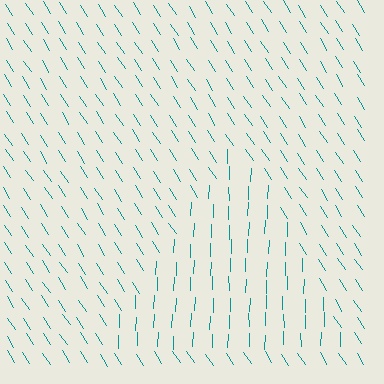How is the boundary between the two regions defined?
The boundary is defined purely by a change in line orientation (approximately 35 degrees difference). All lines are the same color and thickness.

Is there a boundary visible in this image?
Yes, there is a texture boundary formed by a change in line orientation.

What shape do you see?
I see a triangle.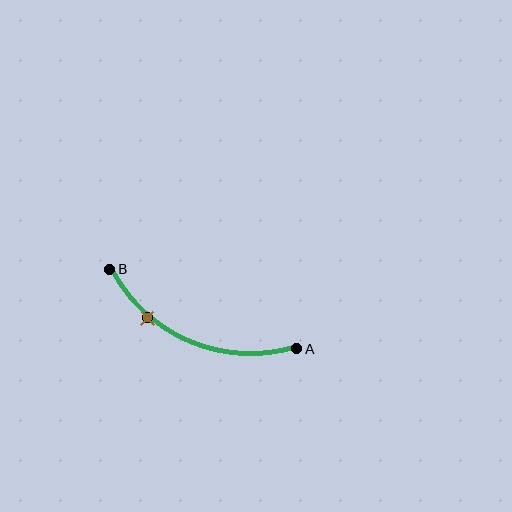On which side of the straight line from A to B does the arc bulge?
The arc bulges below the straight line connecting A and B.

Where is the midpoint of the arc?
The arc midpoint is the point on the curve farthest from the straight line joining A and B. It sits below that line.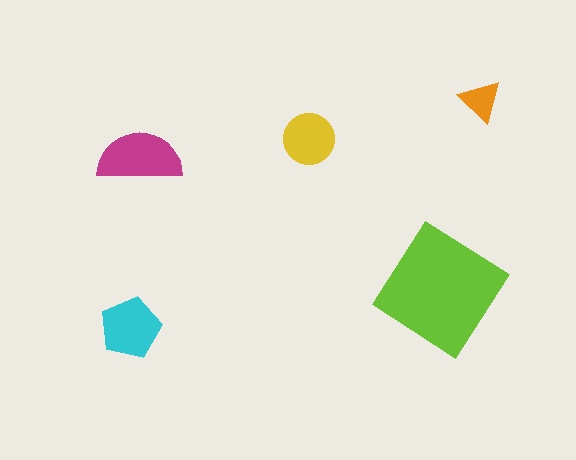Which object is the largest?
The lime diamond.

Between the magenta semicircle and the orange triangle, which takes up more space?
The magenta semicircle.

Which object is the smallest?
The orange triangle.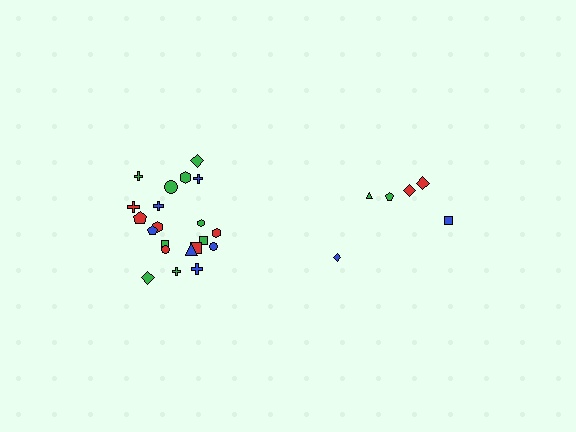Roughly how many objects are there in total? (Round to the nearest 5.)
Roughly 30 objects in total.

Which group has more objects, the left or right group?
The left group.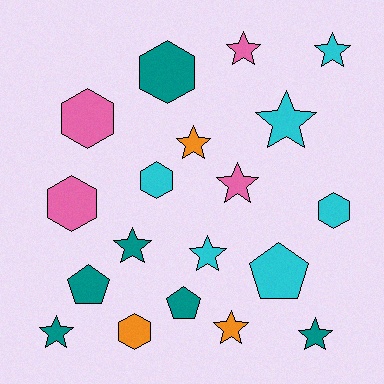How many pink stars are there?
There are 2 pink stars.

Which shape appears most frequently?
Star, with 10 objects.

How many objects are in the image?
There are 19 objects.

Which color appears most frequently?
Teal, with 6 objects.